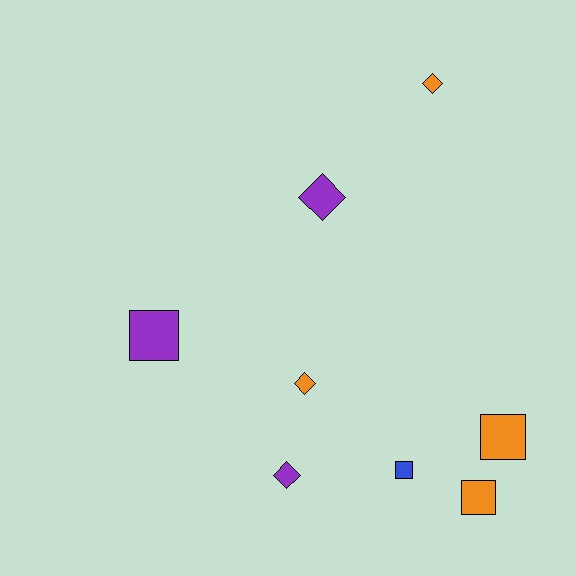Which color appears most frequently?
Orange, with 4 objects.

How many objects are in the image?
There are 8 objects.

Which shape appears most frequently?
Square, with 4 objects.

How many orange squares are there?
There are 2 orange squares.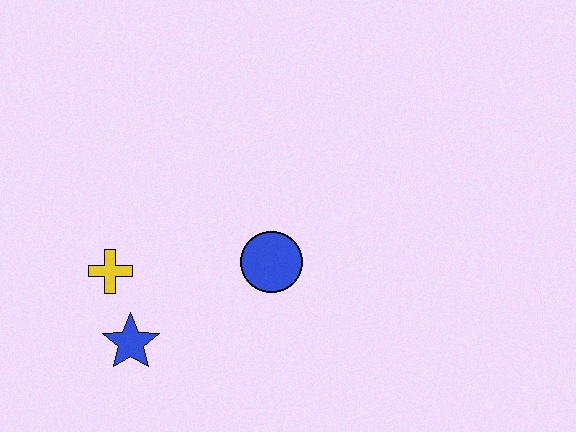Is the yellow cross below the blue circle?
Yes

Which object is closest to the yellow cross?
The blue star is closest to the yellow cross.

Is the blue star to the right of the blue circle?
No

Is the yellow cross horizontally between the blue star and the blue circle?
No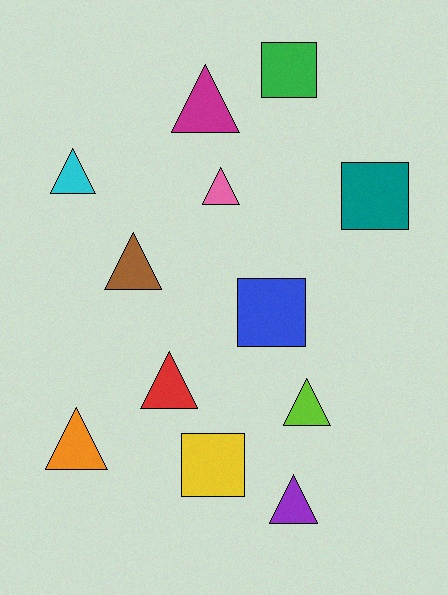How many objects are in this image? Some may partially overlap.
There are 12 objects.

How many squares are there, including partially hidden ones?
There are 4 squares.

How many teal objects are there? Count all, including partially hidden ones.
There is 1 teal object.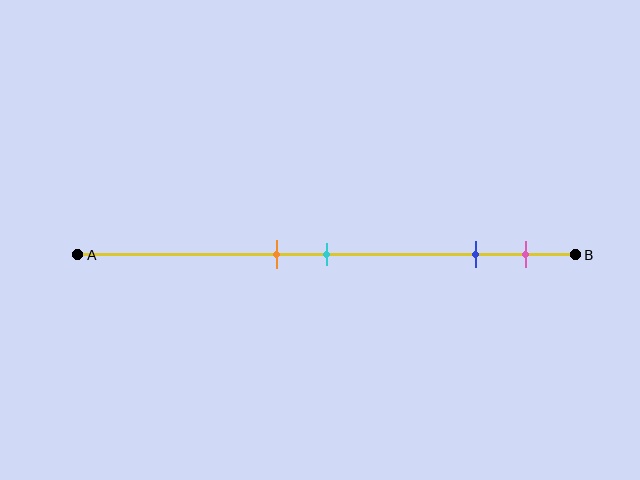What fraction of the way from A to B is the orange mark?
The orange mark is approximately 40% (0.4) of the way from A to B.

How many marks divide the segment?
There are 4 marks dividing the segment.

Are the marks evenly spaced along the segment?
No, the marks are not evenly spaced.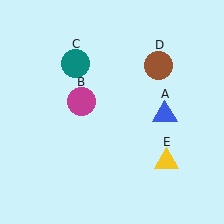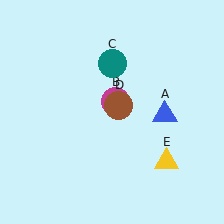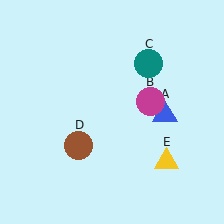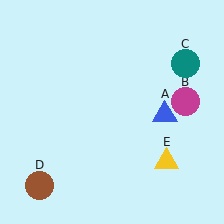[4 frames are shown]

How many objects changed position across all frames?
3 objects changed position: magenta circle (object B), teal circle (object C), brown circle (object D).